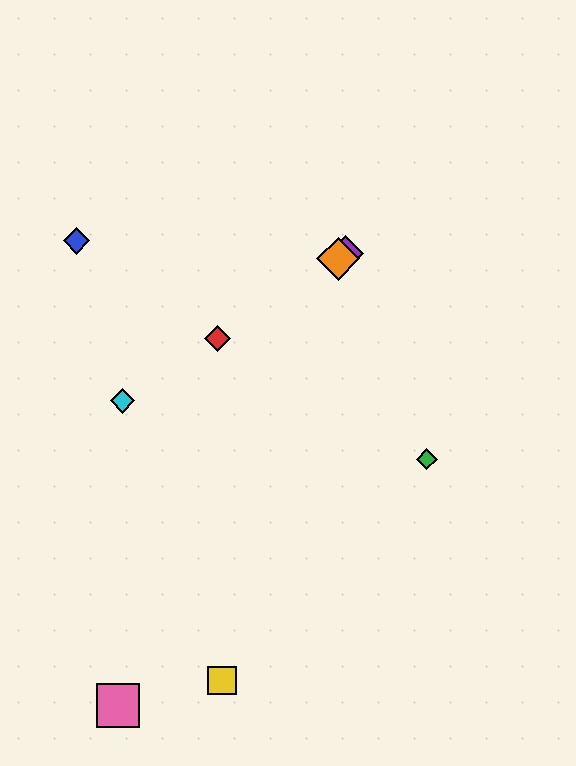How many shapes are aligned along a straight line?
4 shapes (the red diamond, the purple diamond, the orange diamond, the cyan diamond) are aligned along a straight line.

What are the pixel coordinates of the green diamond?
The green diamond is at (427, 459).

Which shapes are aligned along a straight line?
The red diamond, the purple diamond, the orange diamond, the cyan diamond are aligned along a straight line.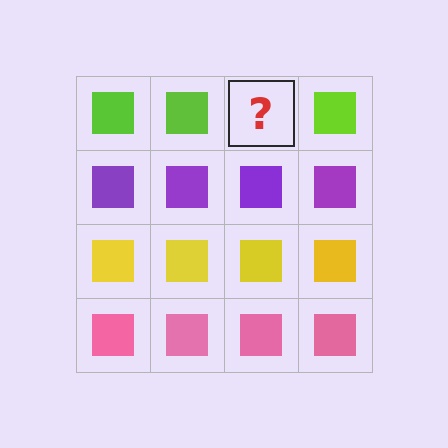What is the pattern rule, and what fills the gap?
The rule is that each row has a consistent color. The gap should be filled with a lime square.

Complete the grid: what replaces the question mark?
The question mark should be replaced with a lime square.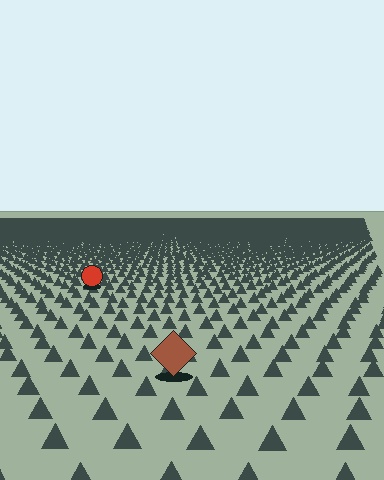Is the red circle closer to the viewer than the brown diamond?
No. The brown diamond is closer — you can tell from the texture gradient: the ground texture is coarser near it.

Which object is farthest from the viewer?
The red circle is farthest from the viewer. It appears smaller and the ground texture around it is denser.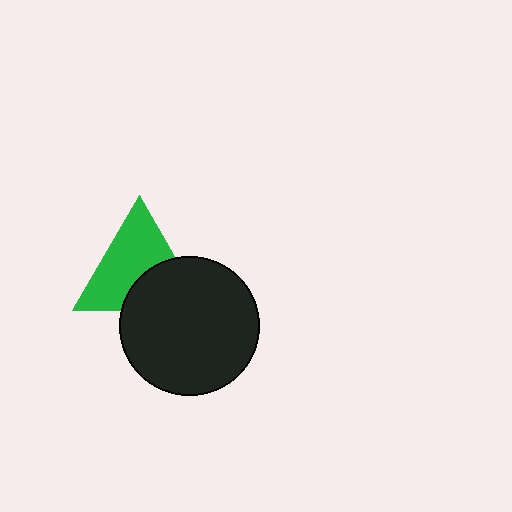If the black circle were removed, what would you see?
You would see the complete green triangle.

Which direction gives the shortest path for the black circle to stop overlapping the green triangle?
Moving down gives the shortest separation.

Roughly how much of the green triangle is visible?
About half of it is visible (roughly 63%).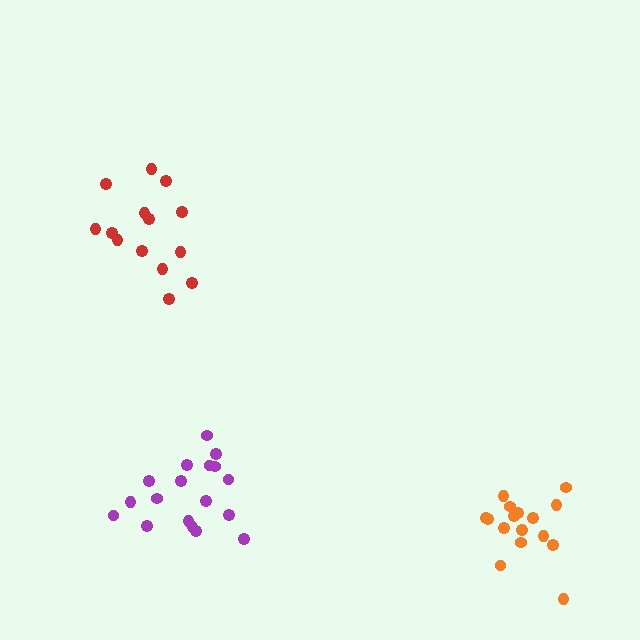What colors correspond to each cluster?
The clusters are colored: red, purple, orange.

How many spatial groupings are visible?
There are 3 spatial groupings.